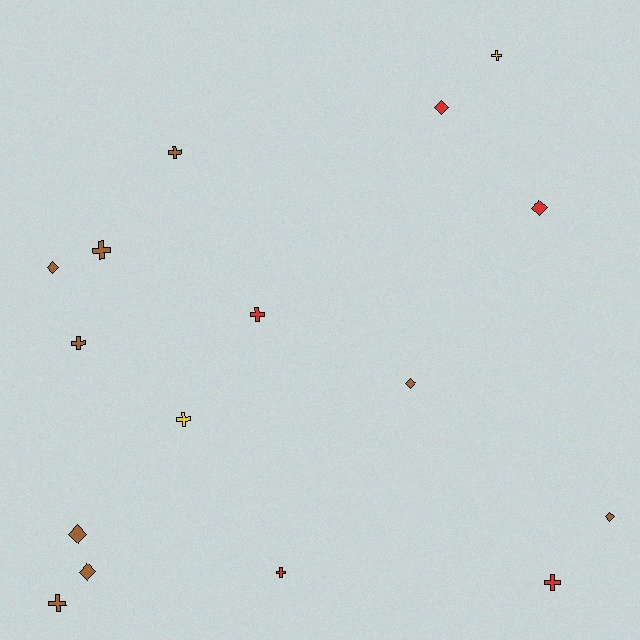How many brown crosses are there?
There are 4 brown crosses.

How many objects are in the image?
There are 16 objects.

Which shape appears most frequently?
Cross, with 9 objects.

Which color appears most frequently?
Brown, with 9 objects.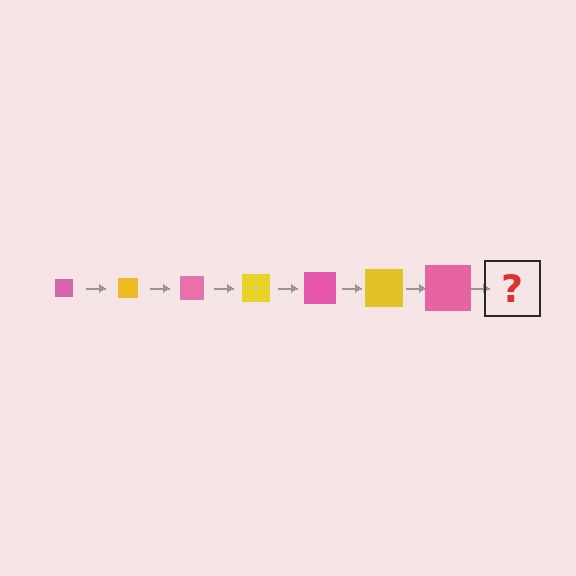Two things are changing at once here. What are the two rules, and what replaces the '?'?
The two rules are that the square grows larger each step and the color cycles through pink and yellow. The '?' should be a yellow square, larger than the previous one.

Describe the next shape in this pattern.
It should be a yellow square, larger than the previous one.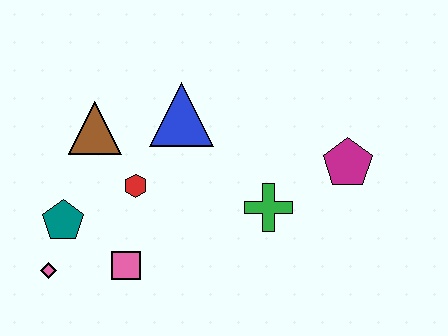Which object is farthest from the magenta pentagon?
The pink diamond is farthest from the magenta pentagon.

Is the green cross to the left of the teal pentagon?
No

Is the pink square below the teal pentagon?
Yes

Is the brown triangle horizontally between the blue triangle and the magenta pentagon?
No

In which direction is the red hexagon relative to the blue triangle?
The red hexagon is below the blue triangle.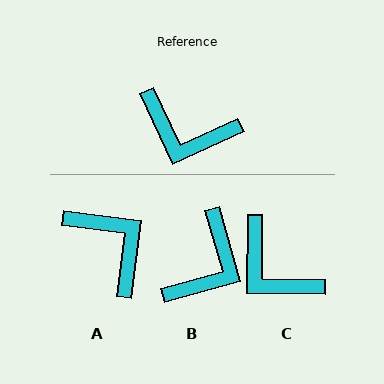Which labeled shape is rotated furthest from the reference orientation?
A, about 148 degrees away.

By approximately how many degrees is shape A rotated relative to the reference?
Approximately 148 degrees counter-clockwise.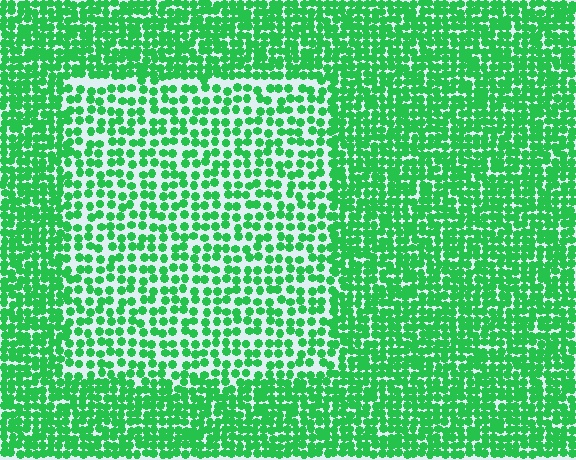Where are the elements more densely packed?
The elements are more densely packed outside the rectangle boundary.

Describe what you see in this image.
The image contains small green elements arranged at two different densities. A rectangle-shaped region is visible where the elements are less densely packed than the surrounding area.